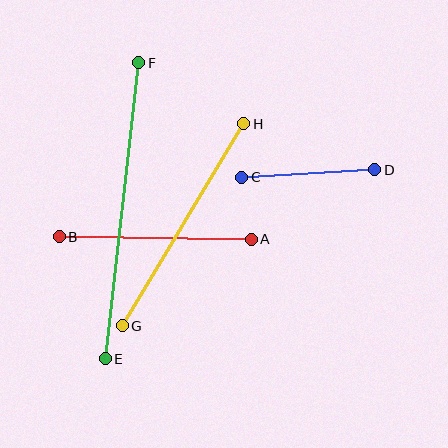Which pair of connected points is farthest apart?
Points E and F are farthest apart.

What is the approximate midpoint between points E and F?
The midpoint is at approximately (122, 211) pixels.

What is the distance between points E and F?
The distance is approximately 298 pixels.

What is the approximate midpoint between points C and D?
The midpoint is at approximately (308, 174) pixels.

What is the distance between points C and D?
The distance is approximately 133 pixels.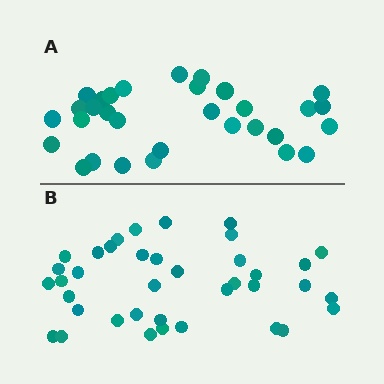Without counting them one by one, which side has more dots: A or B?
Region B (the bottom region) has more dots.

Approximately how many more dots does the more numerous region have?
Region B has roughly 8 or so more dots than region A.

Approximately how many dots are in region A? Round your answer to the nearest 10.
About 30 dots. (The exact count is 31, which rounds to 30.)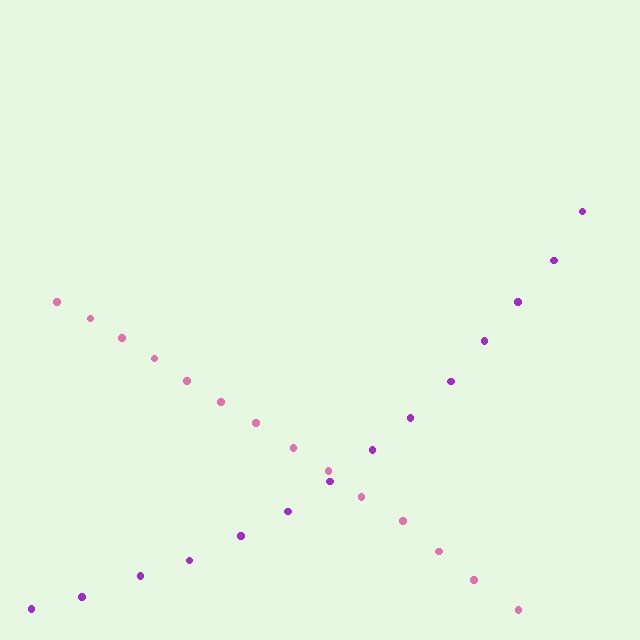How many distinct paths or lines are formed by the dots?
There are 2 distinct paths.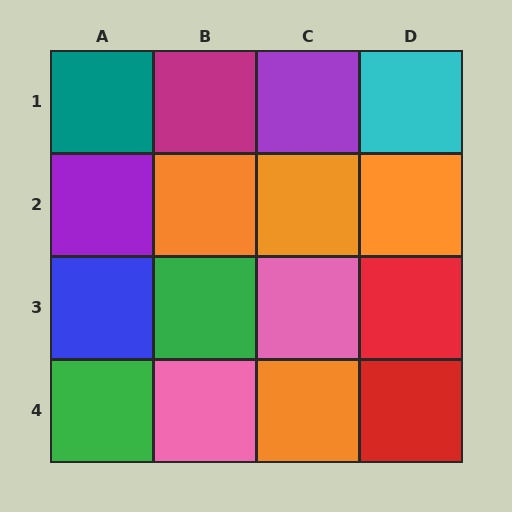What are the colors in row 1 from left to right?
Teal, magenta, purple, cyan.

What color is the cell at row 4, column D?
Red.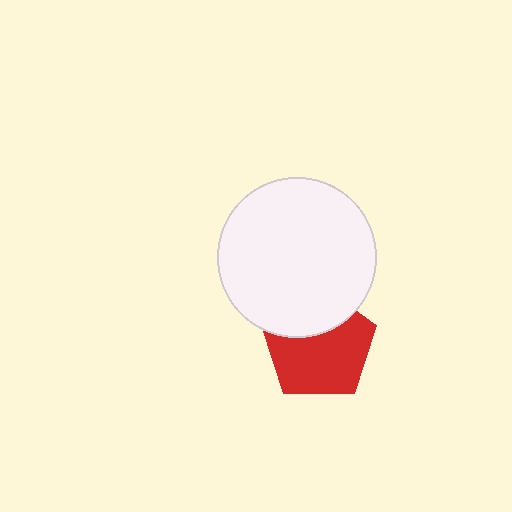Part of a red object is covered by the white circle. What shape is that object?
It is a pentagon.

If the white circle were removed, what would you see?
You would see the complete red pentagon.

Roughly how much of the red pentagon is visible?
Most of it is visible (roughly 67%).